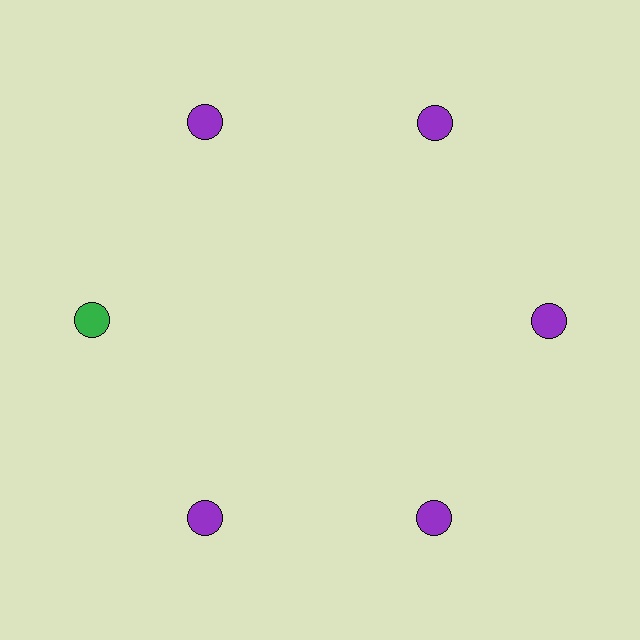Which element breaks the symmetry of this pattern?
The green circle at roughly the 9 o'clock position breaks the symmetry. All other shapes are purple circles.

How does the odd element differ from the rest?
It has a different color: green instead of purple.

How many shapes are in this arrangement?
There are 6 shapes arranged in a ring pattern.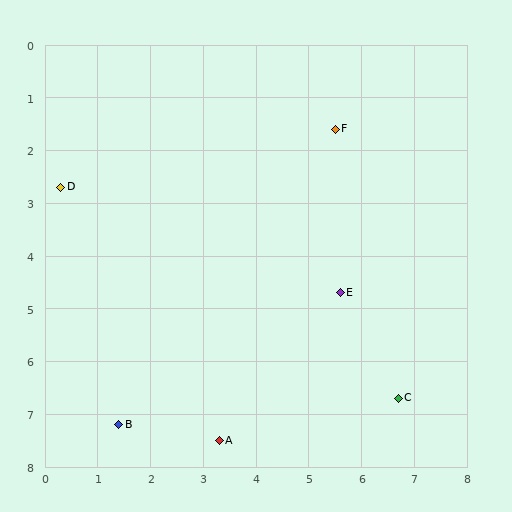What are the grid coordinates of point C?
Point C is at approximately (6.7, 6.7).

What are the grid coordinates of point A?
Point A is at approximately (3.3, 7.5).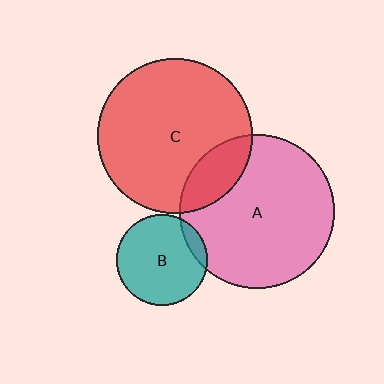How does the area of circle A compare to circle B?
Approximately 2.9 times.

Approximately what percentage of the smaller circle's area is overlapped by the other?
Approximately 15%.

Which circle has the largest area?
Circle C (red).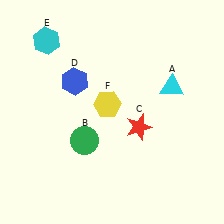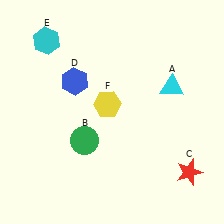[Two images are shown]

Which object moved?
The red star (C) moved right.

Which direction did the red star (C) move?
The red star (C) moved right.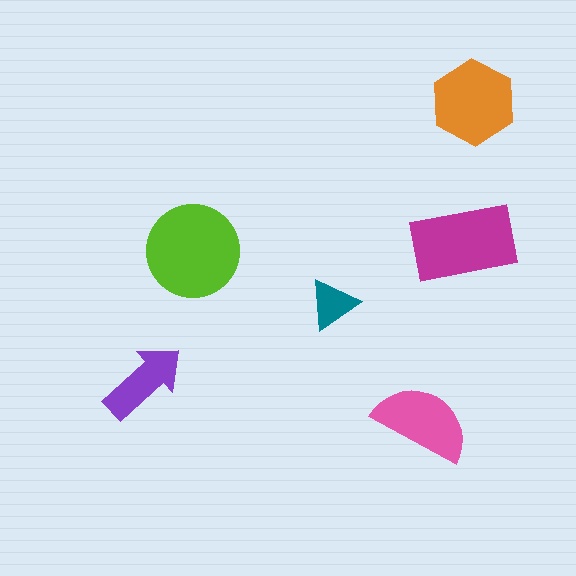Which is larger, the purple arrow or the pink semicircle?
The pink semicircle.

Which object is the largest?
The lime circle.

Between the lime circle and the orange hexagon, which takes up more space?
The lime circle.